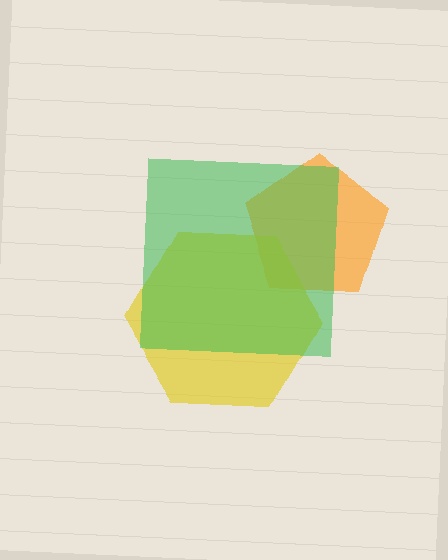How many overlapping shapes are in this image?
There are 3 overlapping shapes in the image.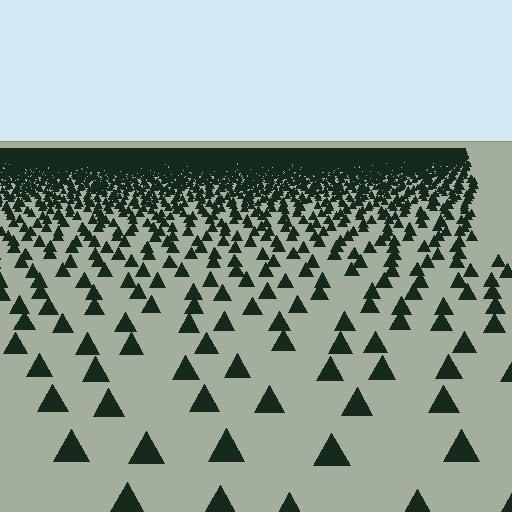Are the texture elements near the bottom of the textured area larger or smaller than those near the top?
Larger. Near the bottom, elements are closer to the viewer and appear at a bigger on-screen size.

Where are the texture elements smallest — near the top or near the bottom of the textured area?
Near the top.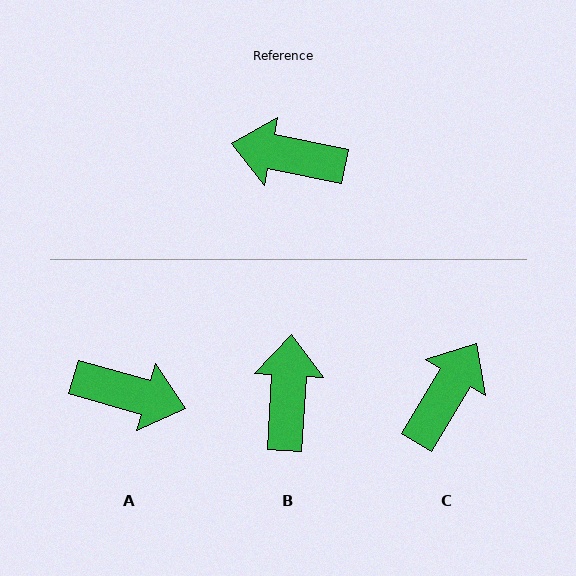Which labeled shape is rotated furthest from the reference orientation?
A, about 176 degrees away.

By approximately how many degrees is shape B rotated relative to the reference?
Approximately 82 degrees clockwise.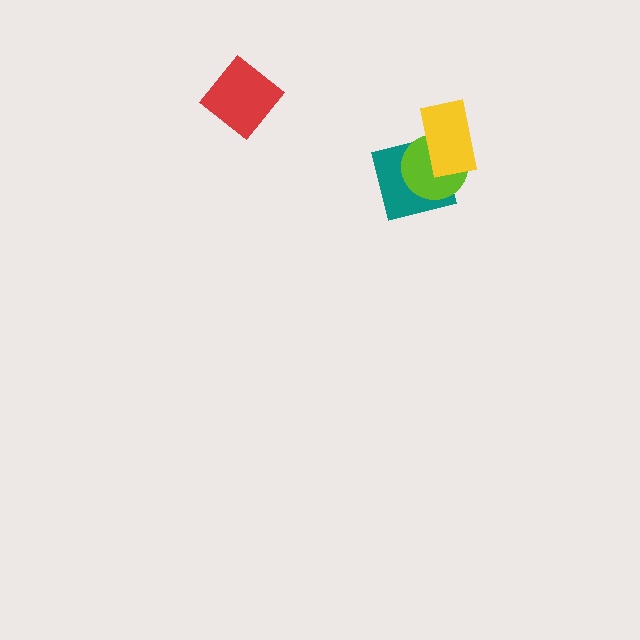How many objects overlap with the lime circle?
2 objects overlap with the lime circle.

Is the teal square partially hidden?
Yes, it is partially covered by another shape.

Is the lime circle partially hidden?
Yes, it is partially covered by another shape.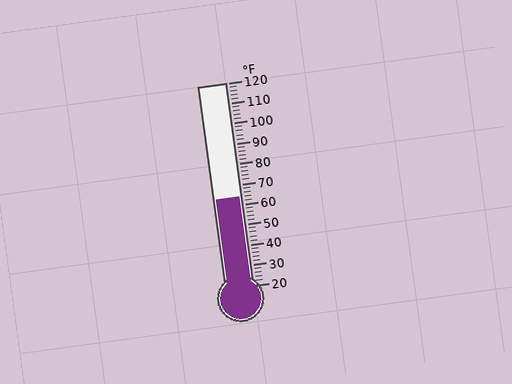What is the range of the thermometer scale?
The thermometer scale ranges from 20°F to 120°F.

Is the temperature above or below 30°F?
The temperature is above 30°F.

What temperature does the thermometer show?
The thermometer shows approximately 64°F.